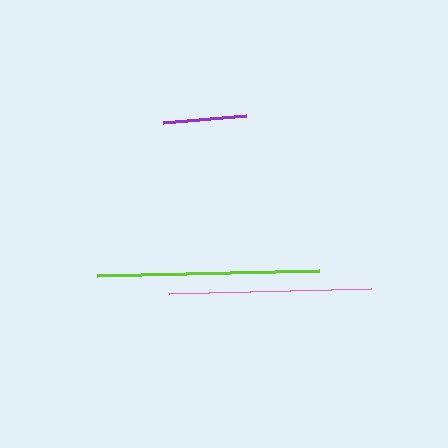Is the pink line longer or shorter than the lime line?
The lime line is longer than the pink line.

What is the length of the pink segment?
The pink segment is approximately 203 pixels long.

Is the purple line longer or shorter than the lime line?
The lime line is longer than the purple line.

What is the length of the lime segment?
The lime segment is approximately 223 pixels long.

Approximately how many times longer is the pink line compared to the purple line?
The pink line is approximately 2.4 times the length of the purple line.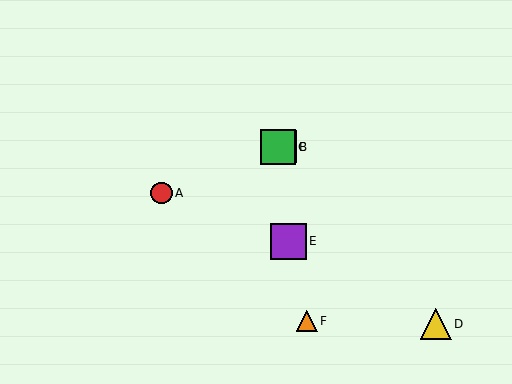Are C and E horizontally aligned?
No, C is at y≈147 and E is at y≈241.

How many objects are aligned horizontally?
2 objects (B, C) are aligned horizontally.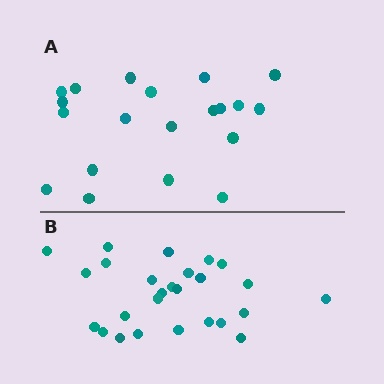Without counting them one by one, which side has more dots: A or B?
Region B (the bottom region) has more dots.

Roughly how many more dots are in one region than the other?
Region B has about 6 more dots than region A.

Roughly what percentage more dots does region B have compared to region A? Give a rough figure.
About 30% more.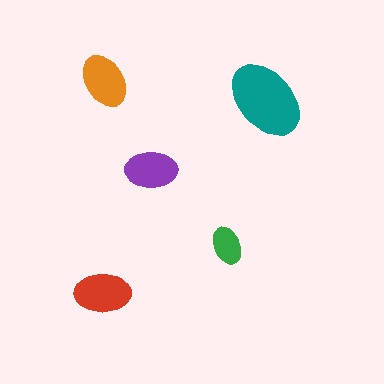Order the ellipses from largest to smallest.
the teal one, the red one, the orange one, the purple one, the green one.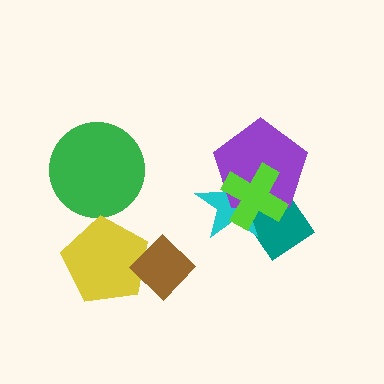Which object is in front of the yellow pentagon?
The brown diamond is in front of the yellow pentagon.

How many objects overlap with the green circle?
0 objects overlap with the green circle.